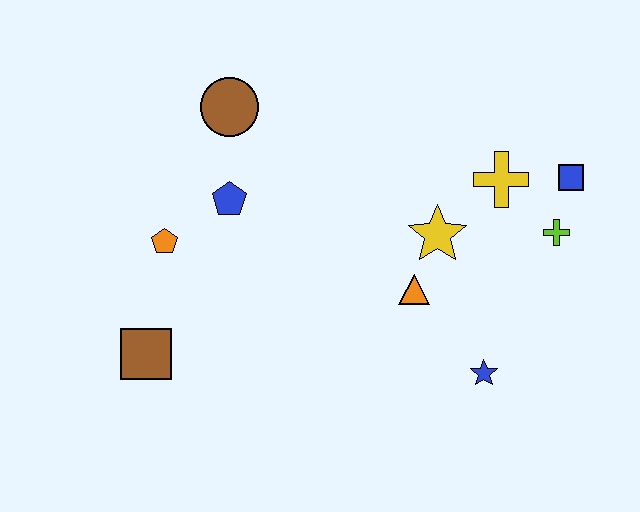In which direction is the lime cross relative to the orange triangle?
The lime cross is to the right of the orange triangle.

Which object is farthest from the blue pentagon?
The blue square is farthest from the blue pentagon.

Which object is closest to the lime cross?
The blue square is closest to the lime cross.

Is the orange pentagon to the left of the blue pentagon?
Yes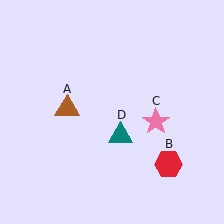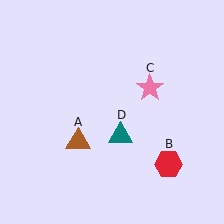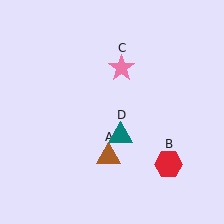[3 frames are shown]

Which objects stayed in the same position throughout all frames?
Red hexagon (object B) and teal triangle (object D) remained stationary.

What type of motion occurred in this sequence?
The brown triangle (object A), pink star (object C) rotated counterclockwise around the center of the scene.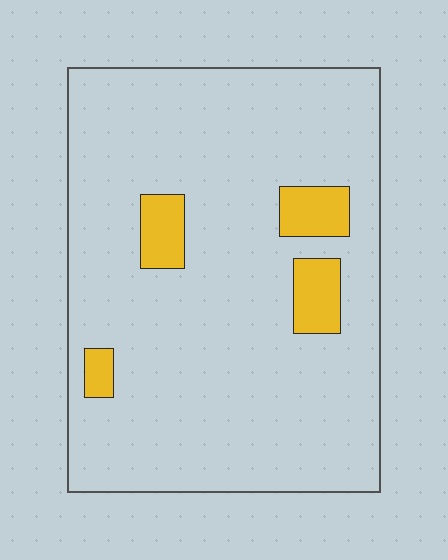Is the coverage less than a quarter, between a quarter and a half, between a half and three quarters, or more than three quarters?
Less than a quarter.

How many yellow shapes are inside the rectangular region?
4.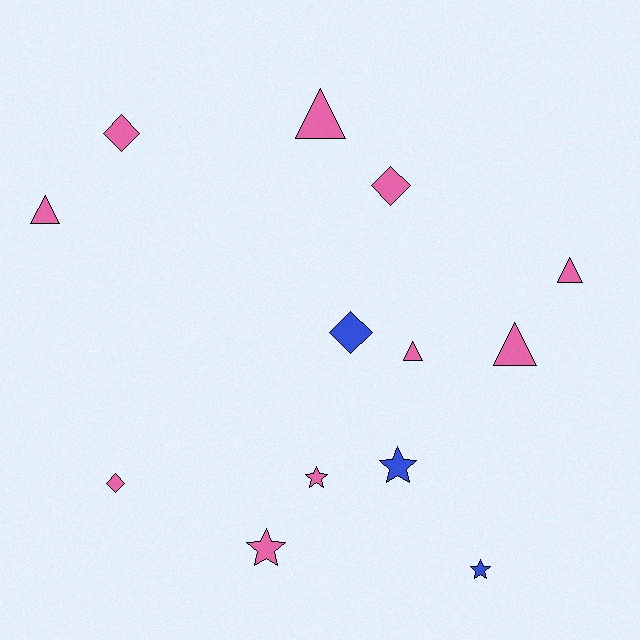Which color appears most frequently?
Pink, with 10 objects.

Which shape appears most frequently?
Triangle, with 5 objects.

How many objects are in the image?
There are 13 objects.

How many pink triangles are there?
There are 5 pink triangles.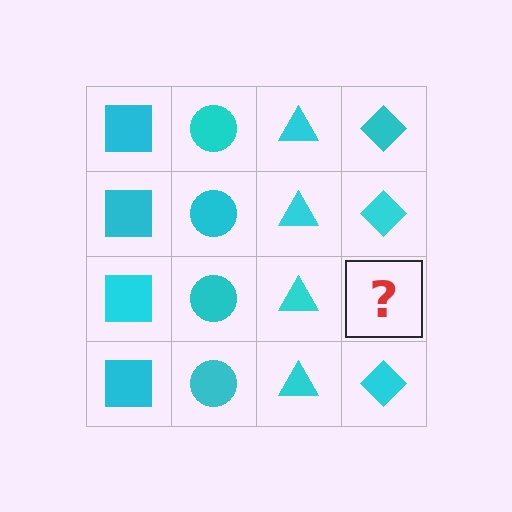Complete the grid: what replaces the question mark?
The question mark should be replaced with a cyan diamond.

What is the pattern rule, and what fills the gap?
The rule is that each column has a consistent shape. The gap should be filled with a cyan diamond.